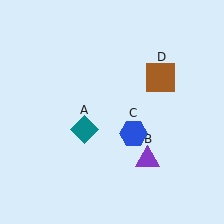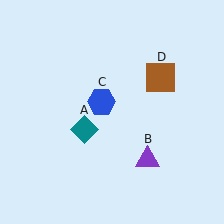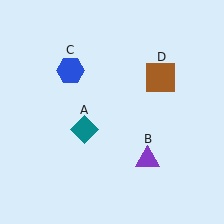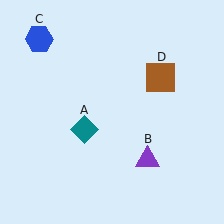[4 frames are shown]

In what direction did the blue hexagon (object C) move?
The blue hexagon (object C) moved up and to the left.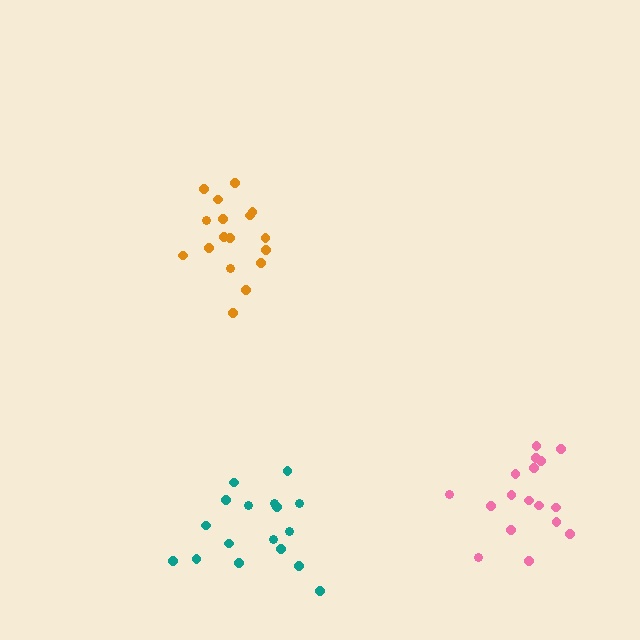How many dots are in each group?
Group 1: 17 dots, Group 2: 17 dots, Group 3: 17 dots (51 total).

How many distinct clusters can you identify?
There are 3 distinct clusters.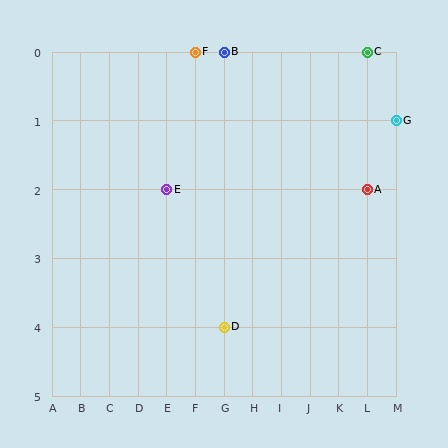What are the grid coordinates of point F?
Point F is at grid coordinates (F, 0).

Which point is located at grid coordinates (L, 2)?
Point A is at (L, 2).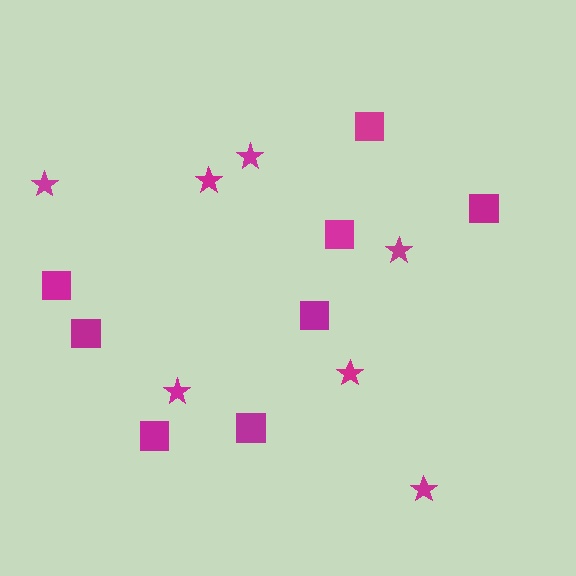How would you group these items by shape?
There are 2 groups: one group of stars (7) and one group of squares (8).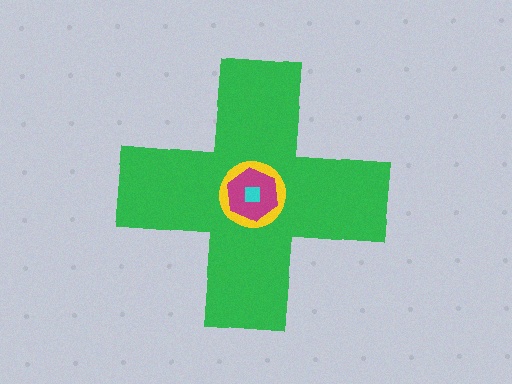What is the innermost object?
The cyan square.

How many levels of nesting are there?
4.